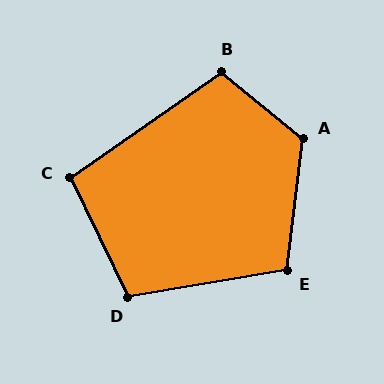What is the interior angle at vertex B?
Approximately 106 degrees (obtuse).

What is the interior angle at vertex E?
Approximately 107 degrees (obtuse).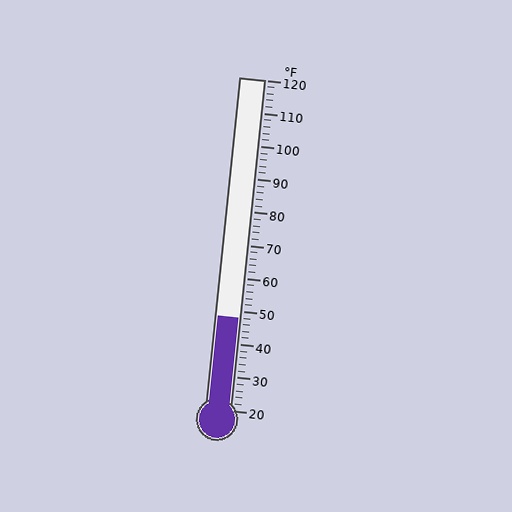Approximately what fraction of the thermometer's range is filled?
The thermometer is filled to approximately 30% of its range.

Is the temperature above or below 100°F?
The temperature is below 100°F.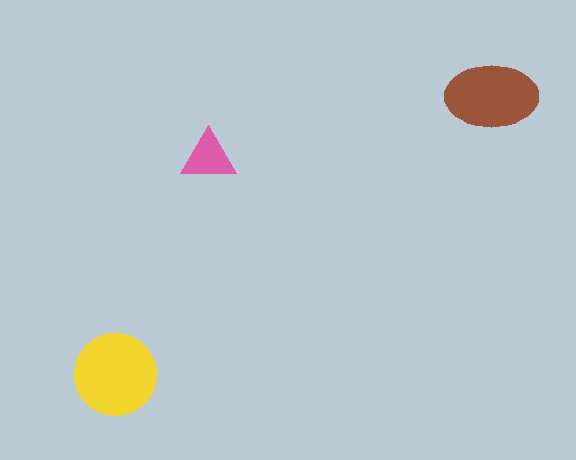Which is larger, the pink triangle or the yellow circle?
The yellow circle.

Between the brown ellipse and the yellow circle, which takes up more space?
The yellow circle.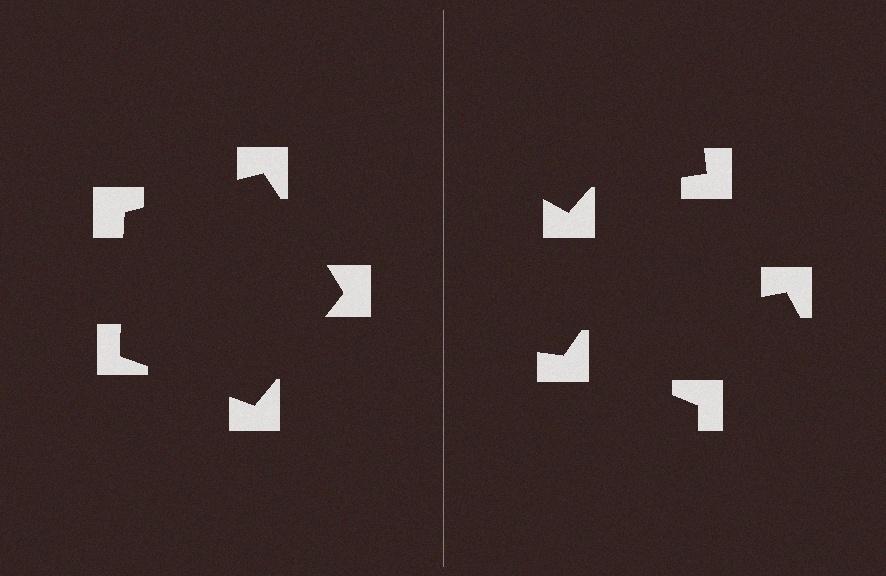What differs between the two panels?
The notched squares are positioned identically on both sides; only the wedge orientations differ. On the left they align to a pentagon; on the right they are misaligned.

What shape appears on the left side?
An illusory pentagon.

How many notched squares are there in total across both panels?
10 — 5 on each side.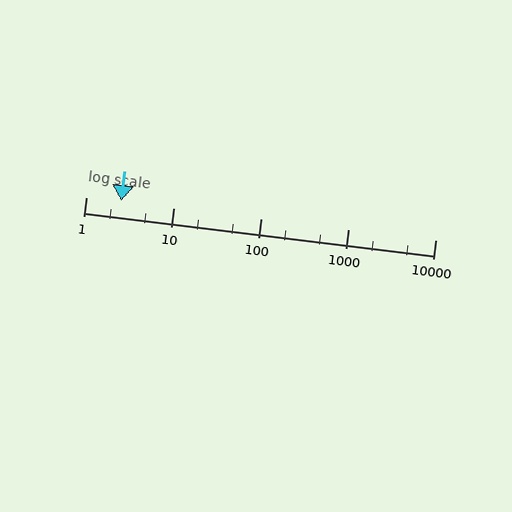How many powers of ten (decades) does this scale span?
The scale spans 4 decades, from 1 to 10000.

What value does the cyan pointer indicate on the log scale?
The pointer indicates approximately 2.5.